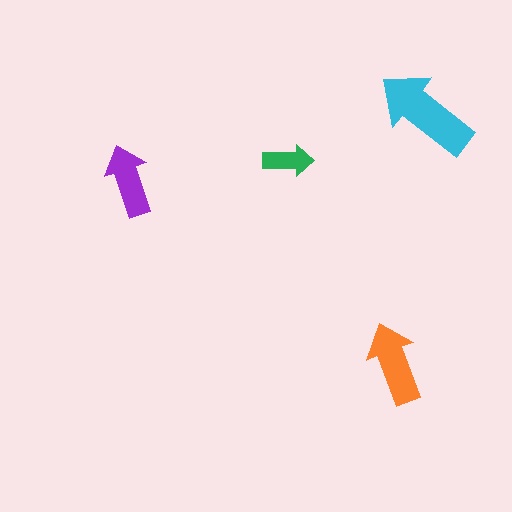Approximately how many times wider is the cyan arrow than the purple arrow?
About 1.5 times wider.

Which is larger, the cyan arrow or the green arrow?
The cyan one.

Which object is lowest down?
The orange arrow is bottommost.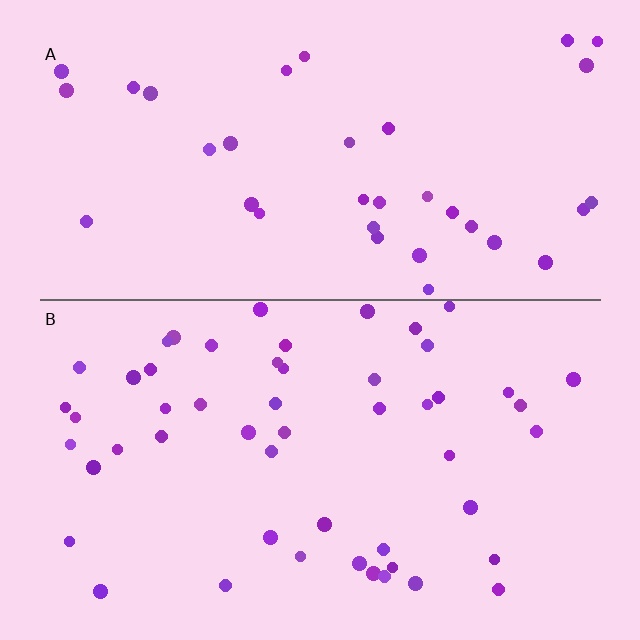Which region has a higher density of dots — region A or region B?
B (the bottom).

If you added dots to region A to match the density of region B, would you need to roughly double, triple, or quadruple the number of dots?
Approximately double.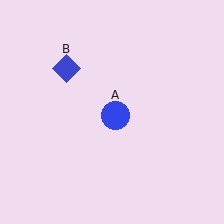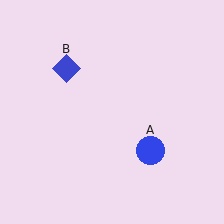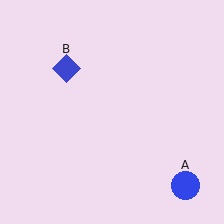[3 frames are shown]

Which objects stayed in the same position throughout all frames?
Blue diamond (object B) remained stationary.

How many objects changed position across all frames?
1 object changed position: blue circle (object A).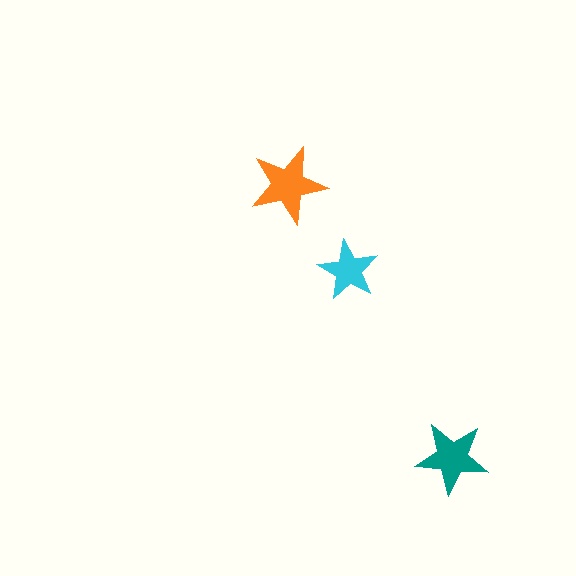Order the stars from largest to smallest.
the orange one, the teal one, the cyan one.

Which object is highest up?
The orange star is topmost.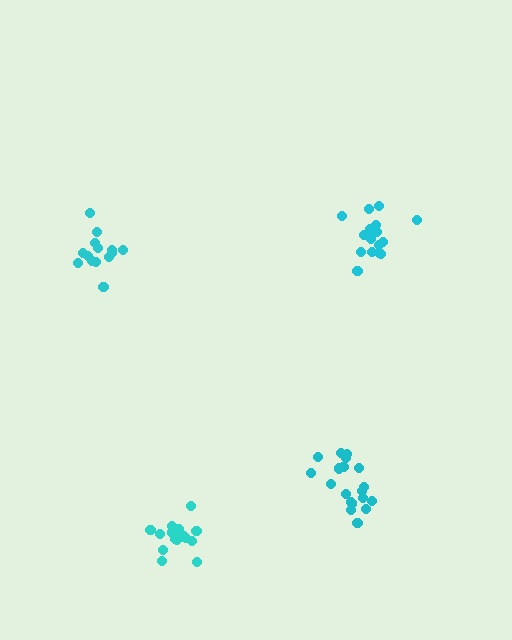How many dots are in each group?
Group 1: 19 dots, Group 2: 14 dots, Group 3: 15 dots, Group 4: 16 dots (64 total).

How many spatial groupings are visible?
There are 4 spatial groupings.